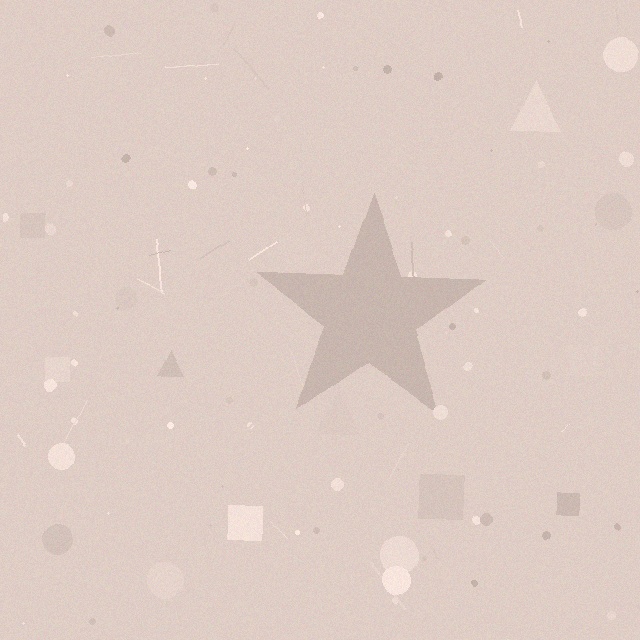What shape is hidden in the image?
A star is hidden in the image.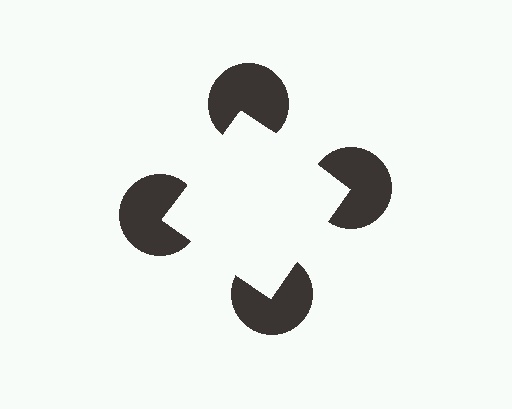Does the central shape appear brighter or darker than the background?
It typically appears slightly brighter than the background, even though no actual brightness change is drawn.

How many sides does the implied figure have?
4 sides.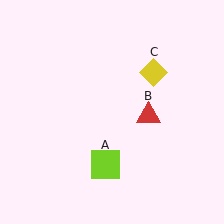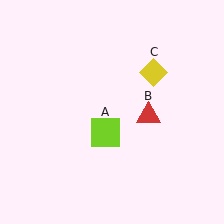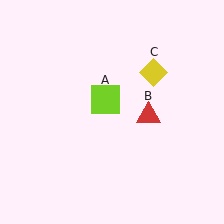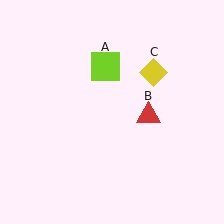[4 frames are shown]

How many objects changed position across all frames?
1 object changed position: lime square (object A).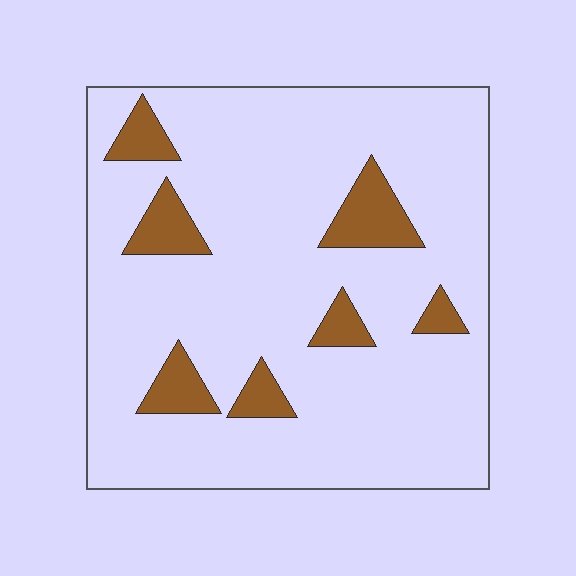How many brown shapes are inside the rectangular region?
7.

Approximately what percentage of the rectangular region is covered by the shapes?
Approximately 15%.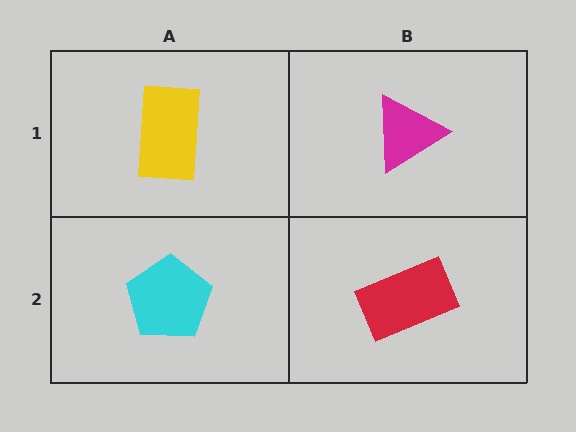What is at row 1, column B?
A magenta triangle.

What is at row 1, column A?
A yellow rectangle.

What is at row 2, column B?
A red rectangle.